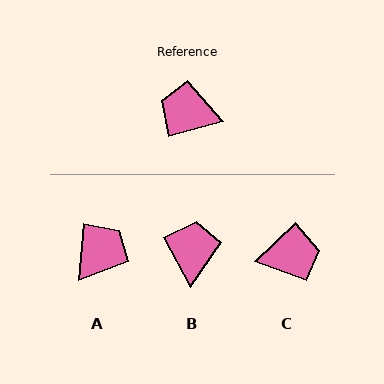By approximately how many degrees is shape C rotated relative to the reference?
Approximately 151 degrees clockwise.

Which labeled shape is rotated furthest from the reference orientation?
C, about 151 degrees away.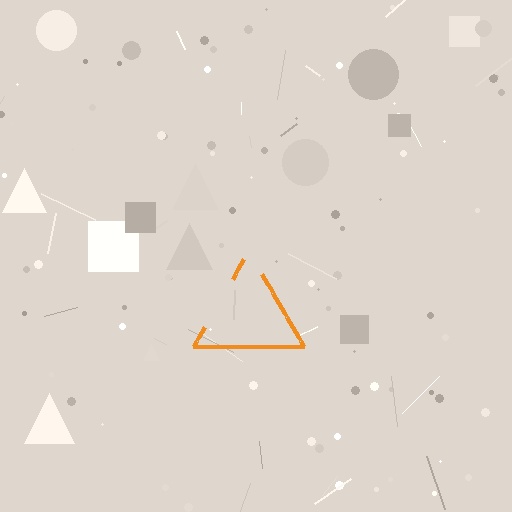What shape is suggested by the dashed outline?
The dashed outline suggests a triangle.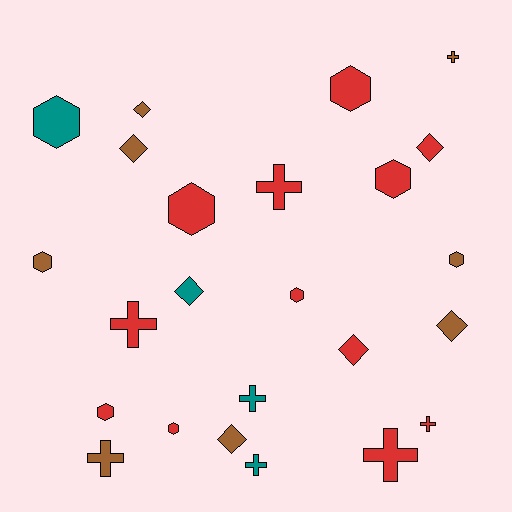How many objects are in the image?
There are 24 objects.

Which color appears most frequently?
Red, with 12 objects.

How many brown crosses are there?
There are 2 brown crosses.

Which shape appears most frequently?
Hexagon, with 9 objects.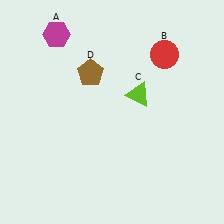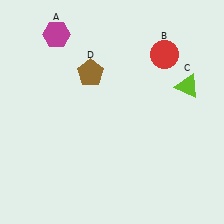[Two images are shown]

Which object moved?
The lime triangle (C) moved right.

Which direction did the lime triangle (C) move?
The lime triangle (C) moved right.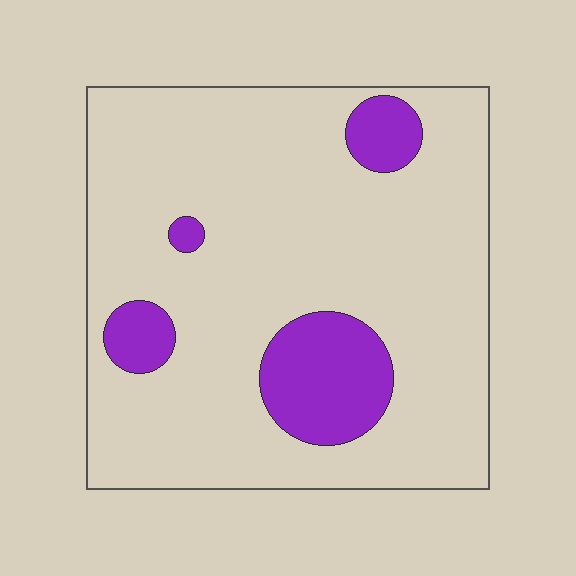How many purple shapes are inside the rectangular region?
4.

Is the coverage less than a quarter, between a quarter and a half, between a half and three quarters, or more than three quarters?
Less than a quarter.